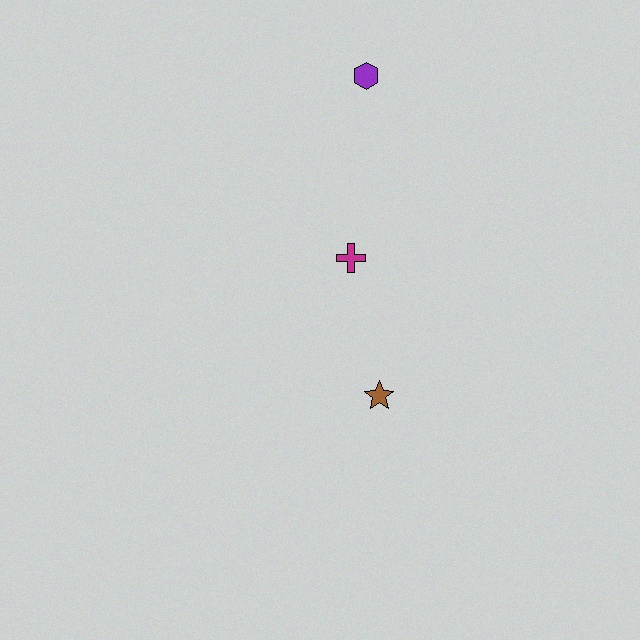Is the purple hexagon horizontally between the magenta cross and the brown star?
Yes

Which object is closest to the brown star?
The magenta cross is closest to the brown star.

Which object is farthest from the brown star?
The purple hexagon is farthest from the brown star.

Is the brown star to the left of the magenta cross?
No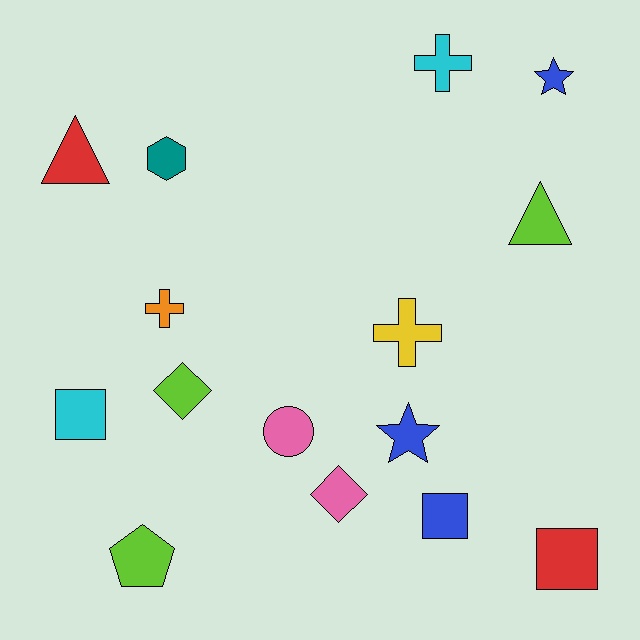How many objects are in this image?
There are 15 objects.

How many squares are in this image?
There are 3 squares.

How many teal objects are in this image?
There is 1 teal object.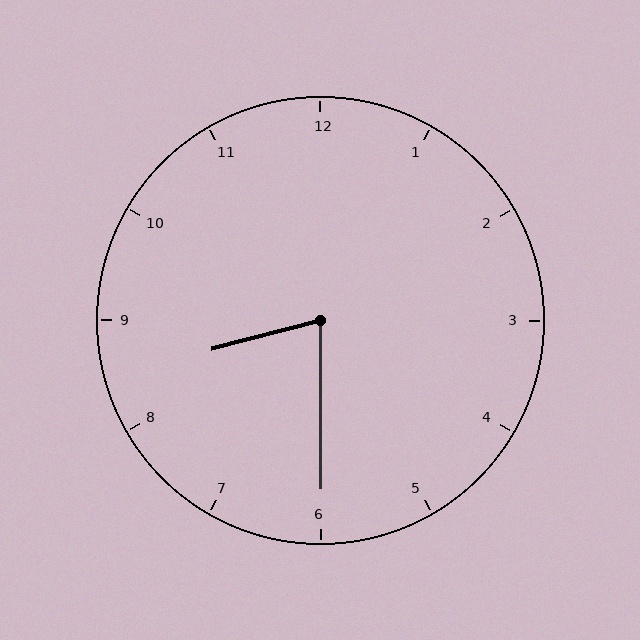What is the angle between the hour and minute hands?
Approximately 75 degrees.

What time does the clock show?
8:30.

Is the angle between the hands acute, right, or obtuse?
It is acute.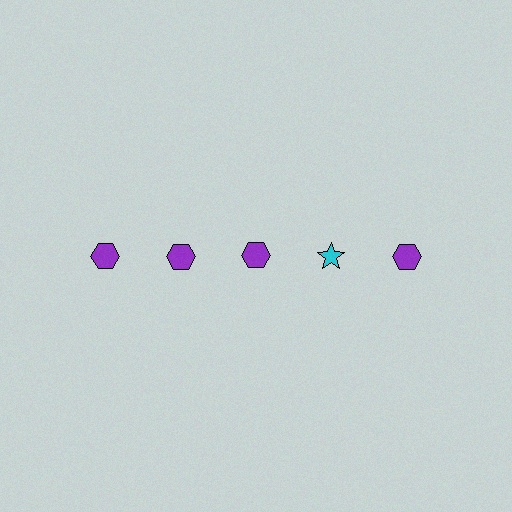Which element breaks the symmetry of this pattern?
The cyan star in the top row, second from right column breaks the symmetry. All other shapes are purple hexagons.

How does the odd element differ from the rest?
It differs in both color (cyan instead of purple) and shape (star instead of hexagon).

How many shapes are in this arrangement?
There are 5 shapes arranged in a grid pattern.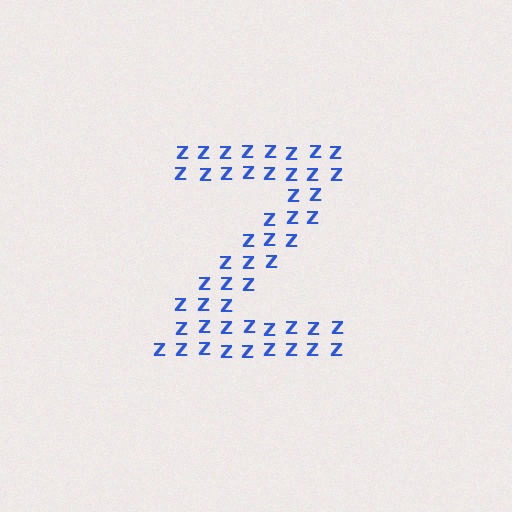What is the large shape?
The large shape is the letter Z.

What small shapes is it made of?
It is made of small letter Z's.